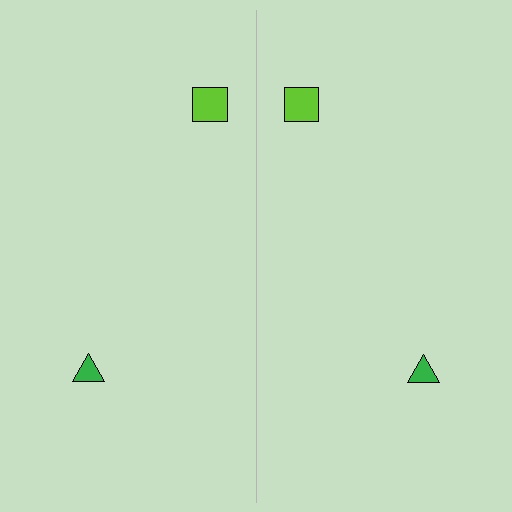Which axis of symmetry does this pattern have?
The pattern has a vertical axis of symmetry running through the center of the image.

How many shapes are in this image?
There are 4 shapes in this image.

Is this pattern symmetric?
Yes, this pattern has bilateral (reflection) symmetry.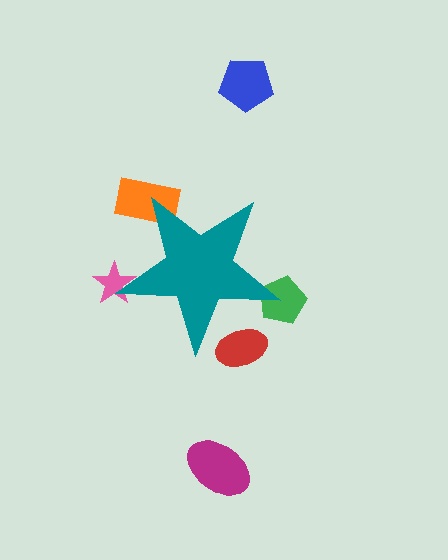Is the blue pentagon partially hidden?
No, the blue pentagon is fully visible.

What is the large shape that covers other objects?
A teal star.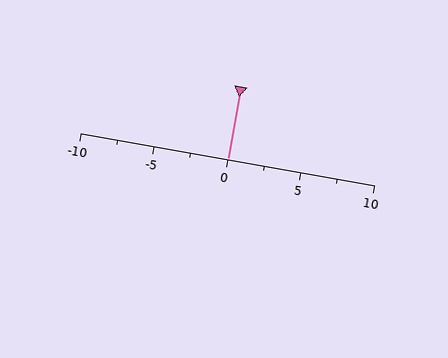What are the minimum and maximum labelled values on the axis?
The axis runs from -10 to 10.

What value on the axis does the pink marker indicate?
The marker indicates approximately 0.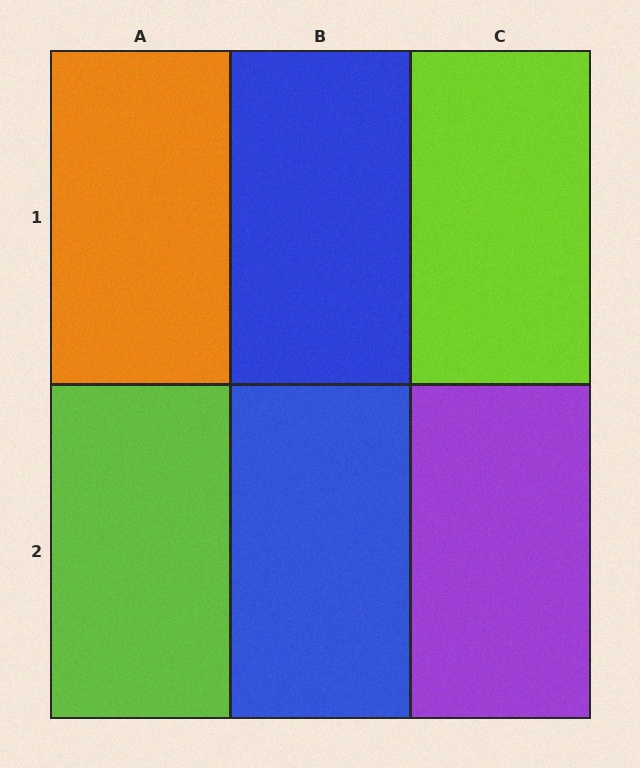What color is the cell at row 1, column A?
Orange.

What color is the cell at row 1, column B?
Blue.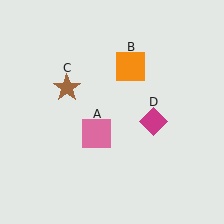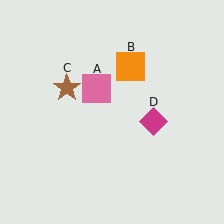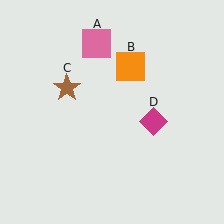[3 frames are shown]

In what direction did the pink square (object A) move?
The pink square (object A) moved up.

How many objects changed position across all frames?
1 object changed position: pink square (object A).